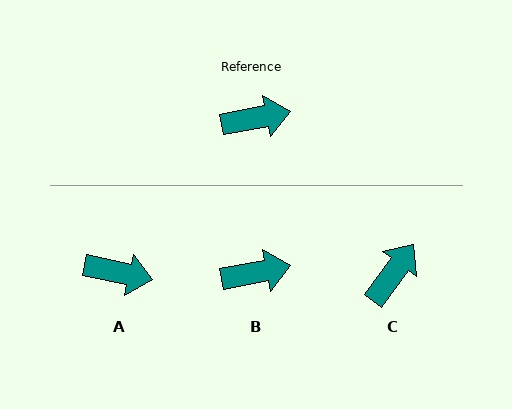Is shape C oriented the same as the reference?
No, it is off by about 43 degrees.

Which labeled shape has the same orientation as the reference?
B.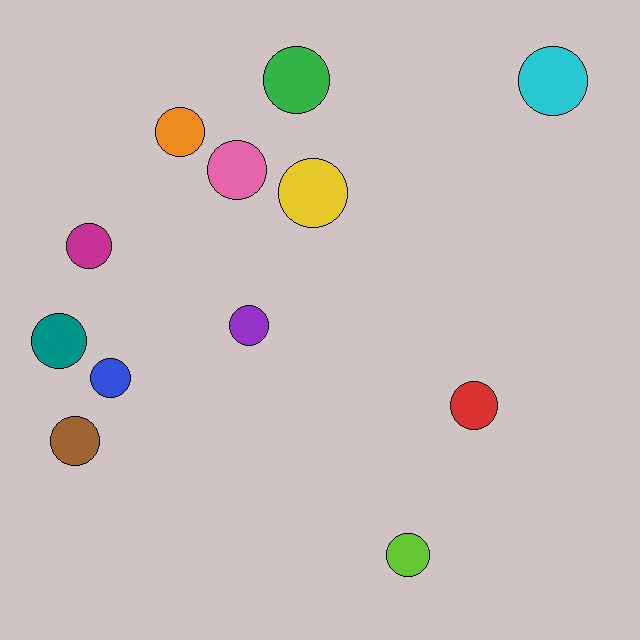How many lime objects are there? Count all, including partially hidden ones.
There is 1 lime object.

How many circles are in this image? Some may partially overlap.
There are 12 circles.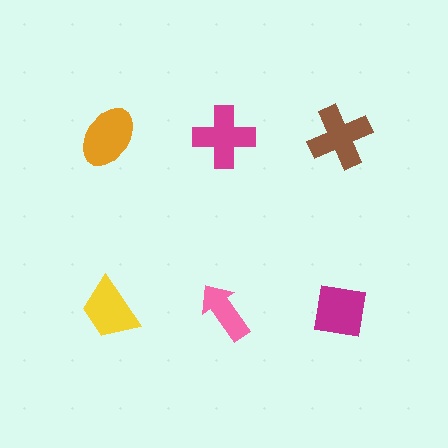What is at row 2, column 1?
A yellow trapezoid.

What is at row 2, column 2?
A pink arrow.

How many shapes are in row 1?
3 shapes.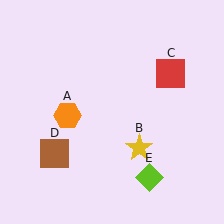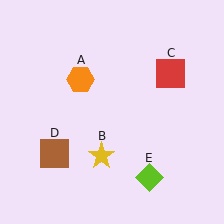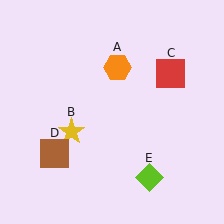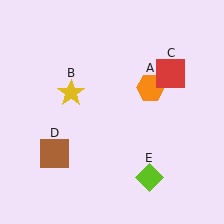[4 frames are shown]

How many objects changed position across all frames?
2 objects changed position: orange hexagon (object A), yellow star (object B).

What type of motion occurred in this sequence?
The orange hexagon (object A), yellow star (object B) rotated clockwise around the center of the scene.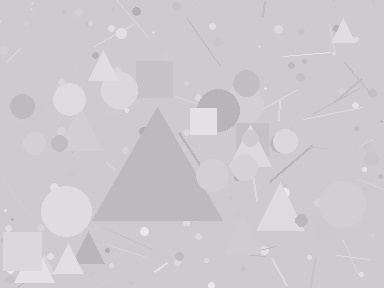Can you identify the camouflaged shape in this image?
The camouflaged shape is a triangle.